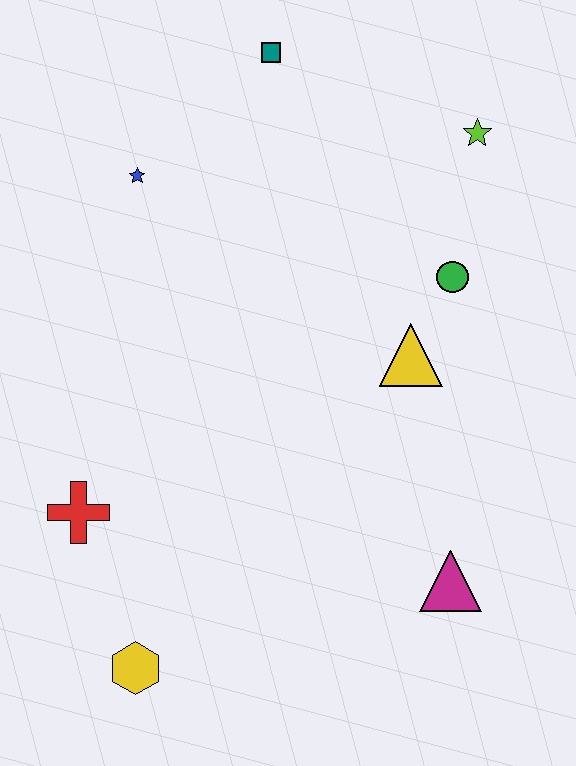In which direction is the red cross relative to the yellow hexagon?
The red cross is above the yellow hexagon.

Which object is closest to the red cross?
The yellow hexagon is closest to the red cross.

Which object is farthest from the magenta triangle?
The teal square is farthest from the magenta triangle.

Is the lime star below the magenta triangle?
No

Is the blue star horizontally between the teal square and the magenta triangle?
No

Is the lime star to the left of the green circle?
No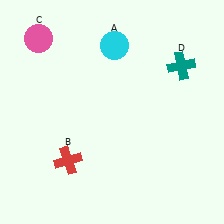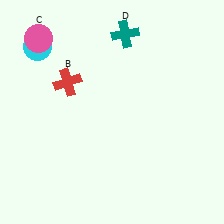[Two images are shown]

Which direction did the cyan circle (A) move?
The cyan circle (A) moved left.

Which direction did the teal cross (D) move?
The teal cross (D) moved left.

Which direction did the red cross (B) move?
The red cross (B) moved up.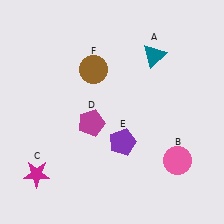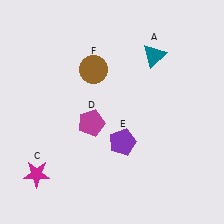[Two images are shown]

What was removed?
The pink circle (B) was removed in Image 2.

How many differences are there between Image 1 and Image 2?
There is 1 difference between the two images.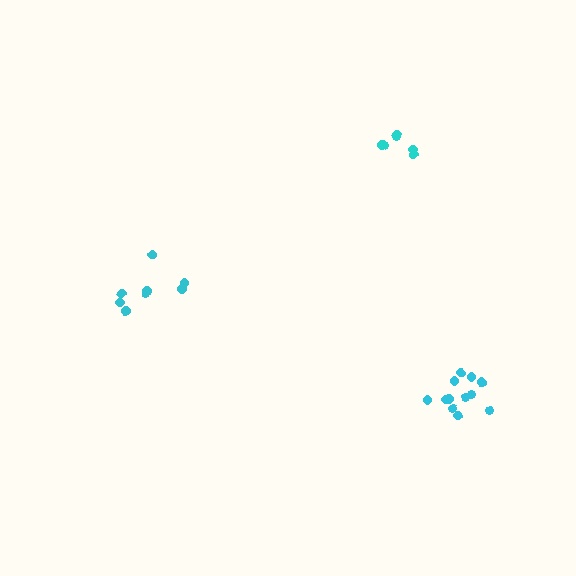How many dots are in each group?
Group 1: 12 dots, Group 2: 8 dots, Group 3: 6 dots (26 total).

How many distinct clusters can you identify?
There are 3 distinct clusters.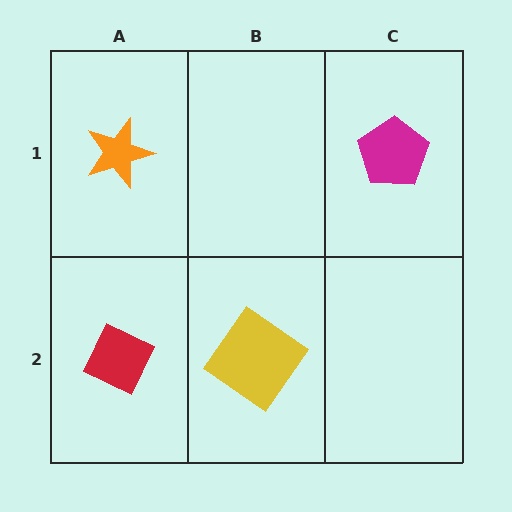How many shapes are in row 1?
2 shapes.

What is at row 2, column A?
A red diamond.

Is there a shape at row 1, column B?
No, that cell is empty.